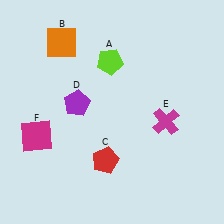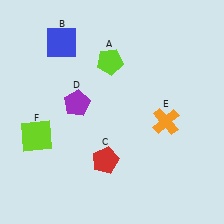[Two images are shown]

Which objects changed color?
B changed from orange to blue. E changed from magenta to orange. F changed from magenta to lime.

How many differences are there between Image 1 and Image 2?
There are 3 differences between the two images.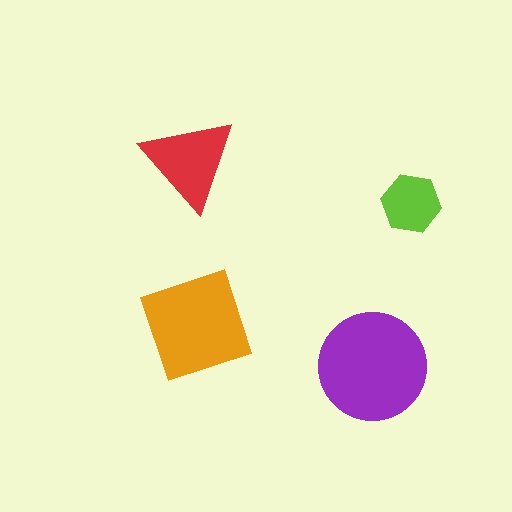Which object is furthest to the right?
The lime hexagon is rightmost.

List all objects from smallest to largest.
The lime hexagon, the red triangle, the orange diamond, the purple circle.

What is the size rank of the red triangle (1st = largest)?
3rd.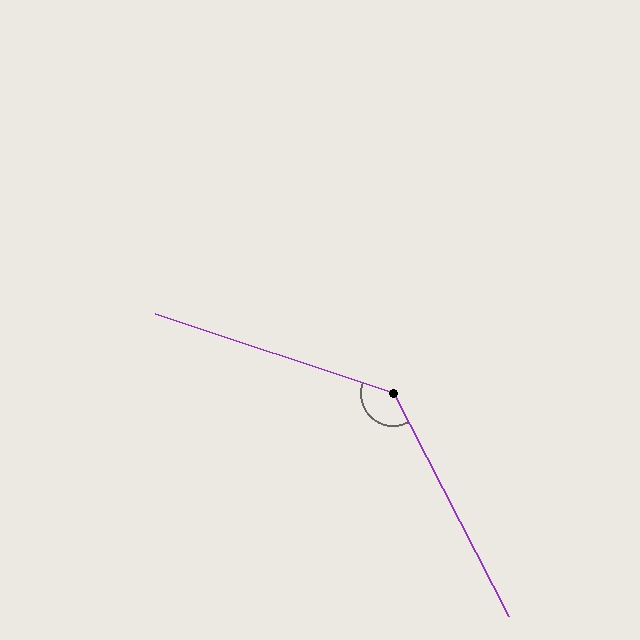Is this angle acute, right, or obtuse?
It is obtuse.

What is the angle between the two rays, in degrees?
Approximately 136 degrees.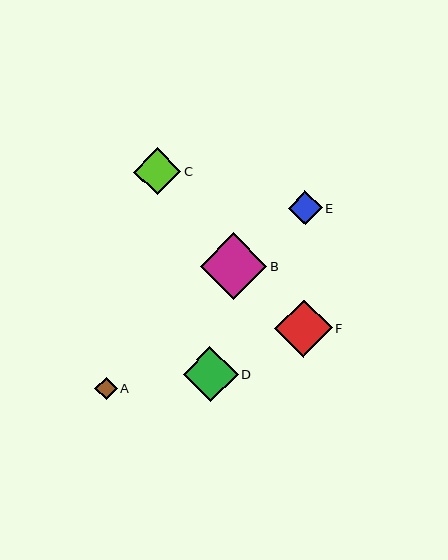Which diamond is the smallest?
Diamond A is the smallest with a size of approximately 22 pixels.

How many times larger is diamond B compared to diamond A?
Diamond B is approximately 3.0 times the size of diamond A.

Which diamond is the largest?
Diamond B is the largest with a size of approximately 67 pixels.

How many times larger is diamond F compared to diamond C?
Diamond F is approximately 1.2 times the size of diamond C.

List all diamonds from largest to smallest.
From largest to smallest: B, F, D, C, E, A.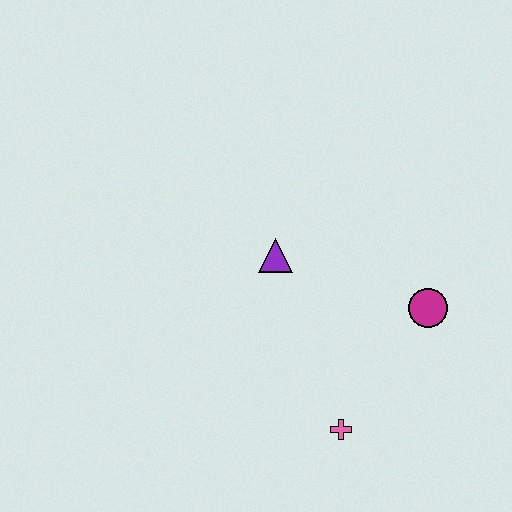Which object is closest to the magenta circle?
The pink cross is closest to the magenta circle.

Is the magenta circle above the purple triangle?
No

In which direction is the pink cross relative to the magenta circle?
The pink cross is below the magenta circle.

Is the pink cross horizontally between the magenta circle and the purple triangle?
Yes